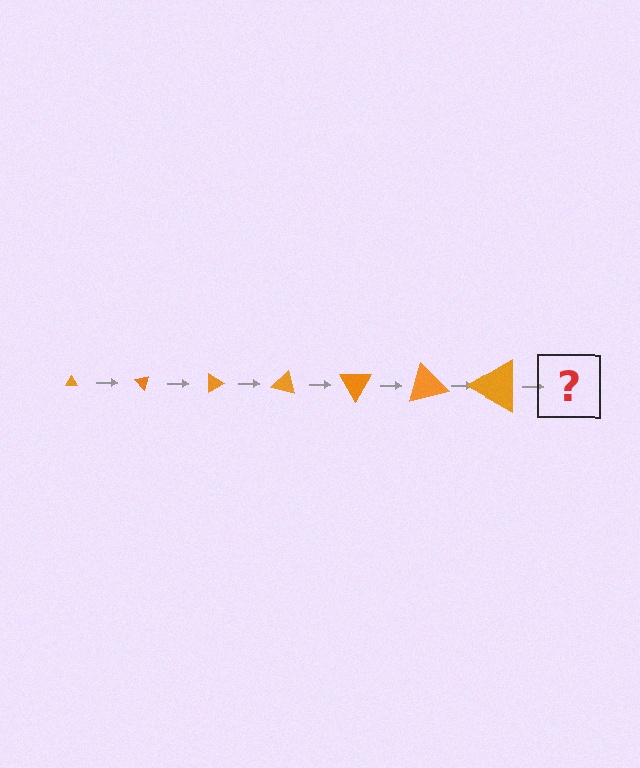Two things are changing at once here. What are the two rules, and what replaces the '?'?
The two rules are that the triangle grows larger each step and it rotates 45 degrees each step. The '?' should be a triangle, larger than the previous one and rotated 315 degrees from the start.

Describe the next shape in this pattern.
It should be a triangle, larger than the previous one and rotated 315 degrees from the start.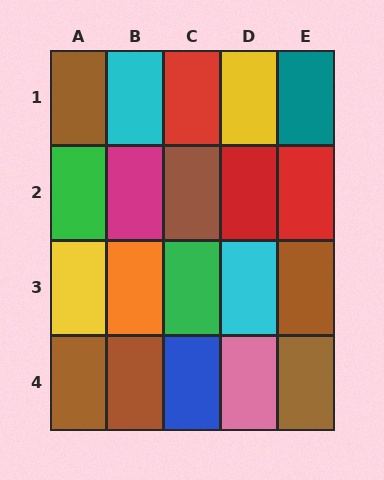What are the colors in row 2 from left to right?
Green, magenta, brown, red, red.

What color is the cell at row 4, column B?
Brown.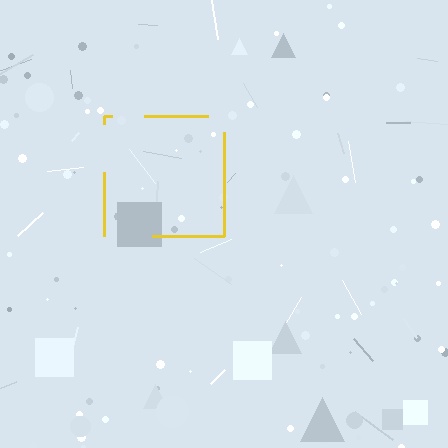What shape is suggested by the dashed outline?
The dashed outline suggests a square.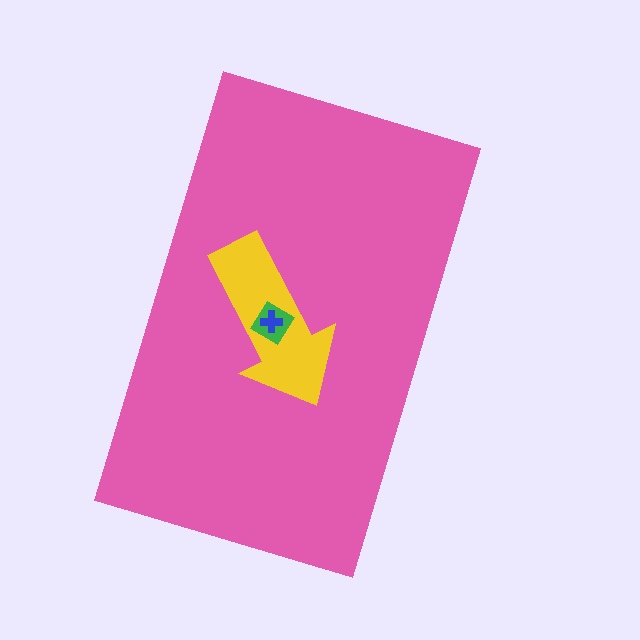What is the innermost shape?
The blue cross.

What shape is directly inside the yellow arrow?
The green diamond.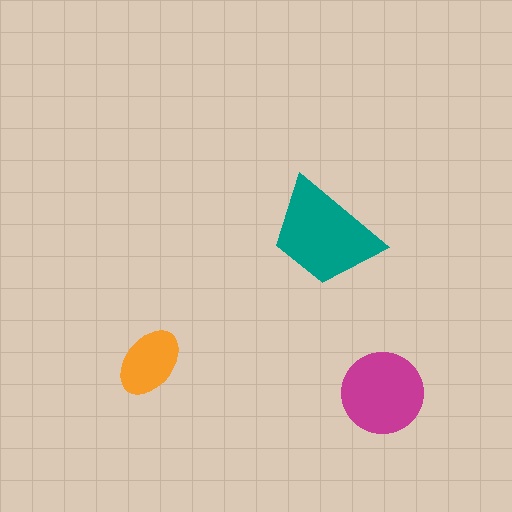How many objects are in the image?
There are 3 objects in the image.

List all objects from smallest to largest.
The orange ellipse, the magenta circle, the teal trapezoid.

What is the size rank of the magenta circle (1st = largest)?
2nd.